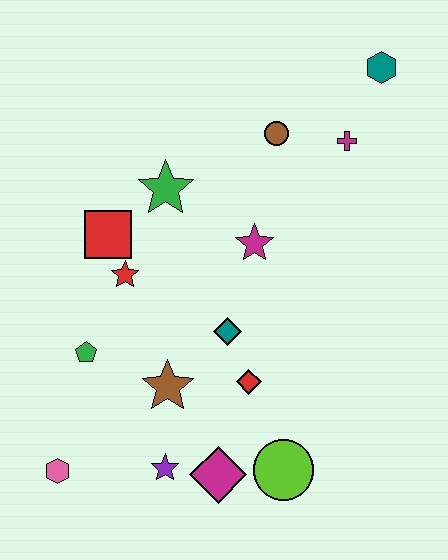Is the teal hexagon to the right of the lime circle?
Yes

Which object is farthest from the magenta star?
The pink hexagon is farthest from the magenta star.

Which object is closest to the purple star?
The magenta diamond is closest to the purple star.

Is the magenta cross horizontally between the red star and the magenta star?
No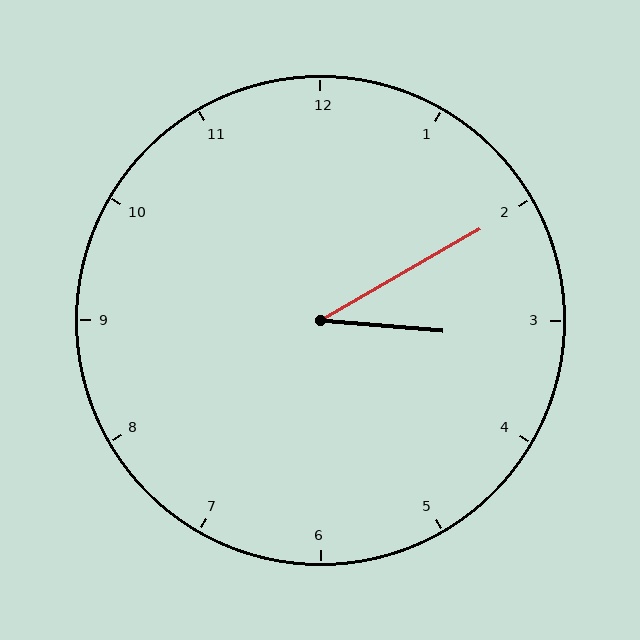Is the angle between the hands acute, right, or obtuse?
It is acute.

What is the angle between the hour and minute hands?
Approximately 35 degrees.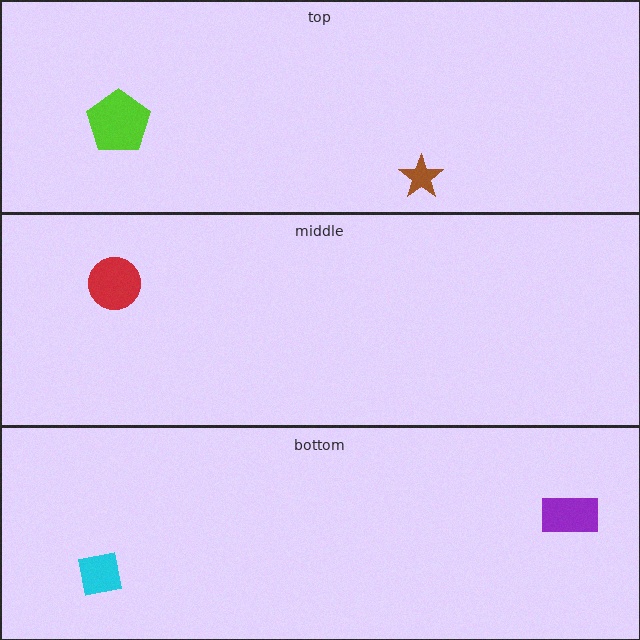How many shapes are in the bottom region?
2.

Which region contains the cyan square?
The bottom region.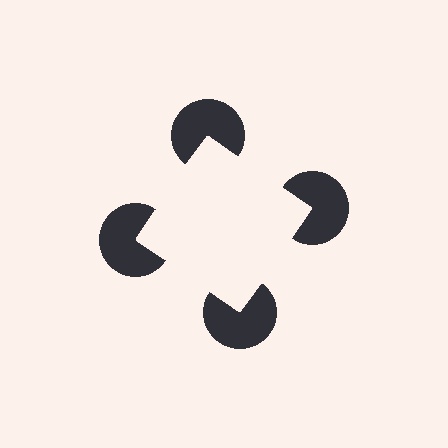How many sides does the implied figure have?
4 sides.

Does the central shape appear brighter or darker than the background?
It typically appears slightly brighter than the background, even though no actual brightness change is drawn.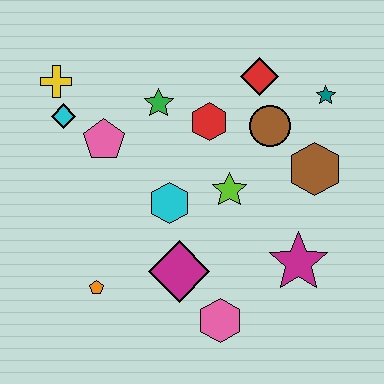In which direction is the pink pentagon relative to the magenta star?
The pink pentagon is to the left of the magenta star.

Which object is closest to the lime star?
The cyan hexagon is closest to the lime star.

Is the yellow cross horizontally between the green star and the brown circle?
No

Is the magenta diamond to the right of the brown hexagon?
No